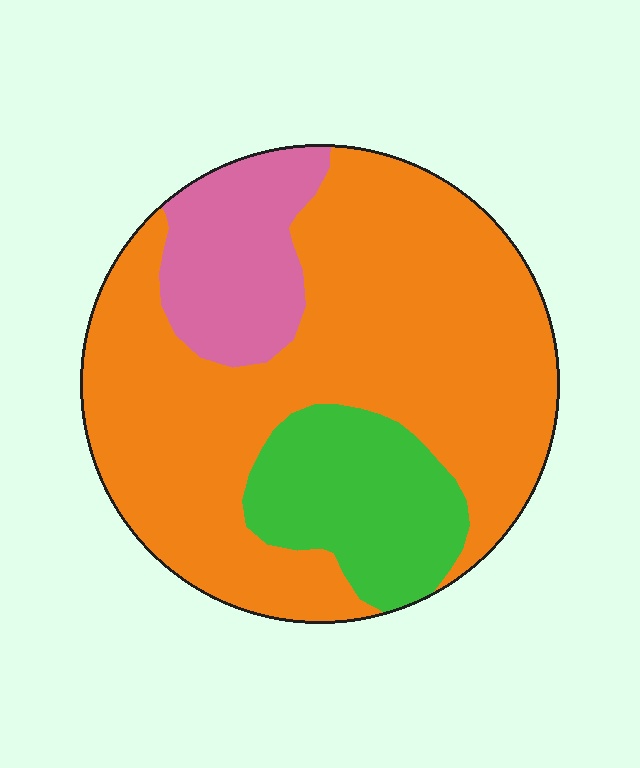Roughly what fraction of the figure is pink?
Pink covers roughly 15% of the figure.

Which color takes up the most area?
Orange, at roughly 70%.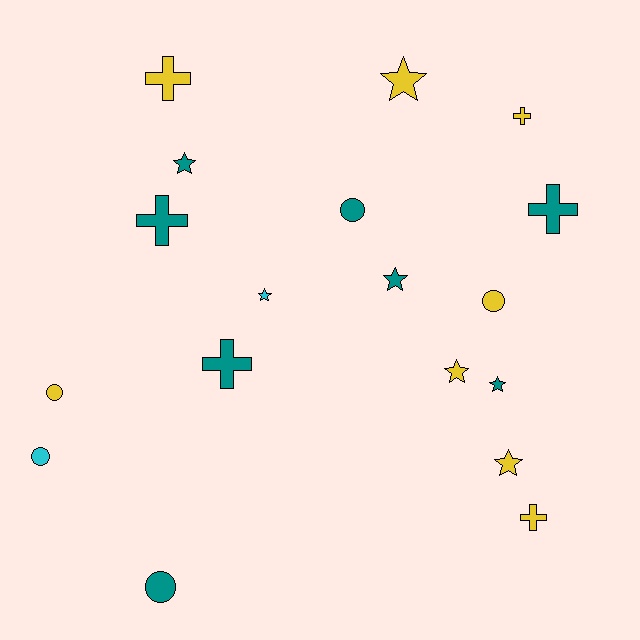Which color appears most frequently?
Yellow, with 8 objects.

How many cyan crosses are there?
There are no cyan crosses.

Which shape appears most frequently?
Star, with 7 objects.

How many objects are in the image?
There are 18 objects.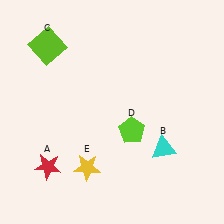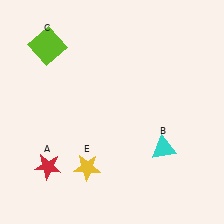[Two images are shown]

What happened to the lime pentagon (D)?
The lime pentagon (D) was removed in Image 2. It was in the bottom-right area of Image 1.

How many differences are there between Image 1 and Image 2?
There is 1 difference between the two images.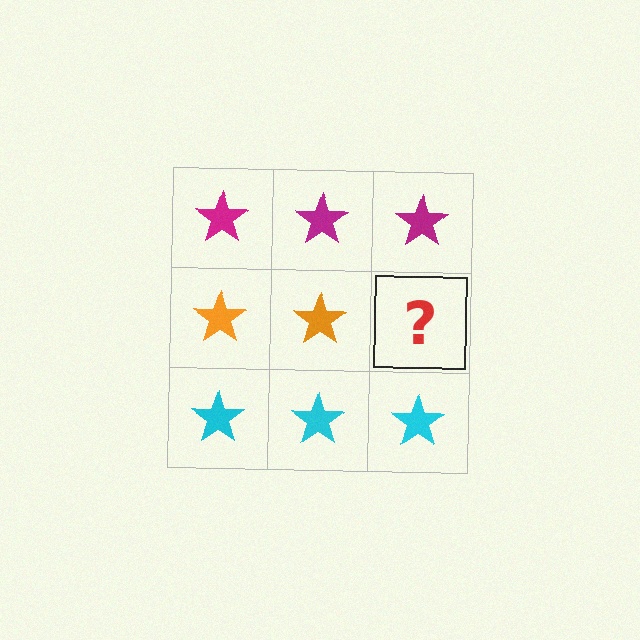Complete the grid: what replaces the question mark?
The question mark should be replaced with an orange star.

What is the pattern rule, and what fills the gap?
The rule is that each row has a consistent color. The gap should be filled with an orange star.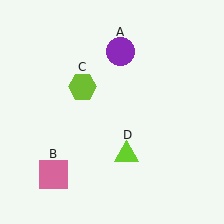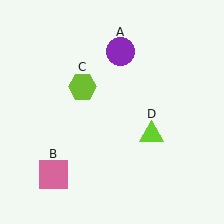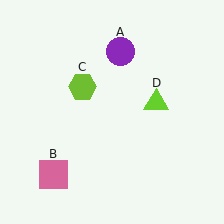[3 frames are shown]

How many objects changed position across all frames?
1 object changed position: lime triangle (object D).